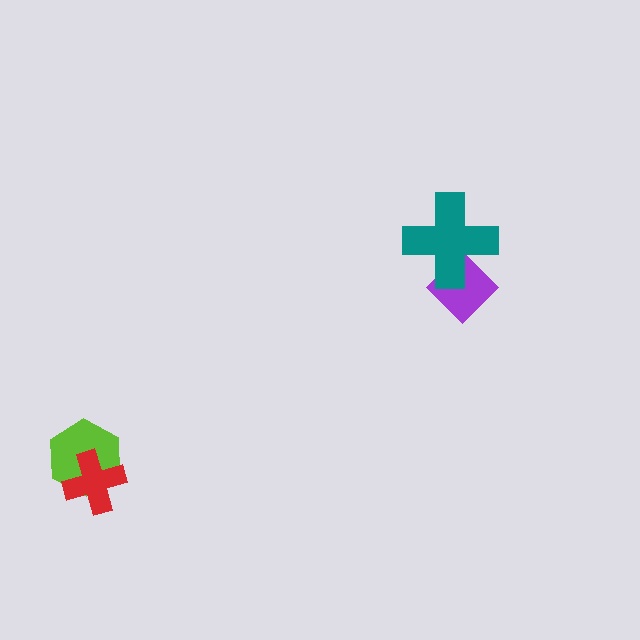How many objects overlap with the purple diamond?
1 object overlaps with the purple diamond.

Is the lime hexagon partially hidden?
Yes, it is partially covered by another shape.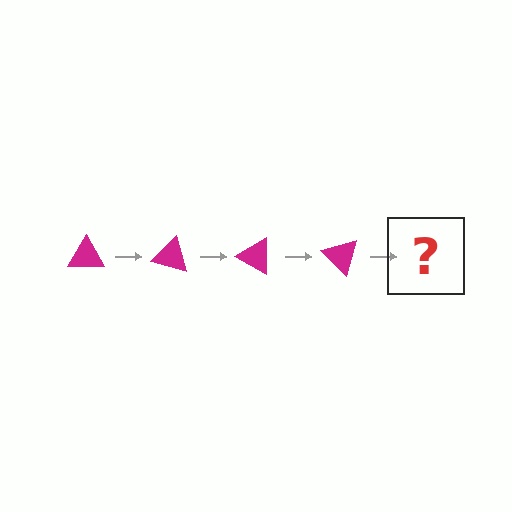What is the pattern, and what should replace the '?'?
The pattern is that the triangle rotates 15 degrees each step. The '?' should be a magenta triangle rotated 60 degrees.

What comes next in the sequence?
The next element should be a magenta triangle rotated 60 degrees.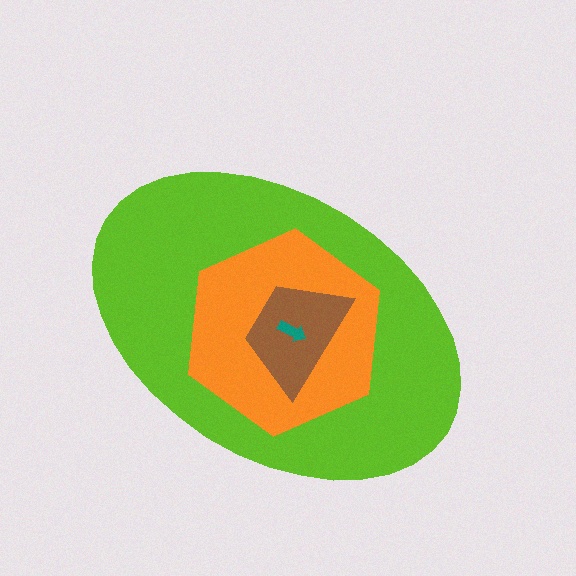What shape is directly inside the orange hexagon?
The brown trapezoid.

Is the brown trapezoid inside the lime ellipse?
Yes.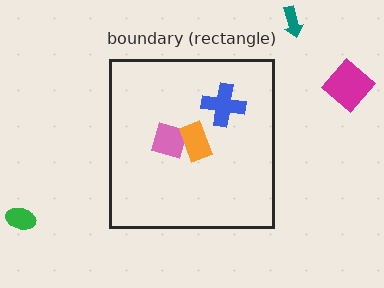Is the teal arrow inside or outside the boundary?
Outside.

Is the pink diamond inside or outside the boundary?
Inside.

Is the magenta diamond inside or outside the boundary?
Outside.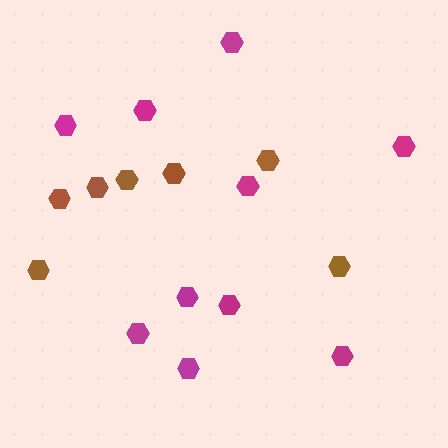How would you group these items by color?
There are 2 groups: one group of brown hexagons (7) and one group of magenta hexagons (10).